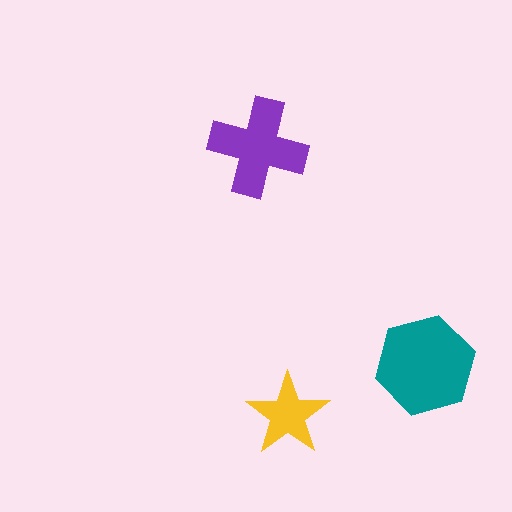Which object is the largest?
The teal hexagon.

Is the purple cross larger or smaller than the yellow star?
Larger.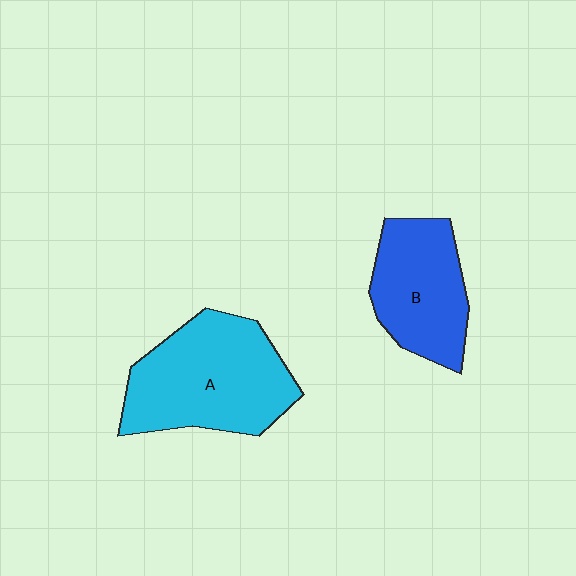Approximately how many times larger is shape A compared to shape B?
Approximately 1.4 times.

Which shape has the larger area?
Shape A (cyan).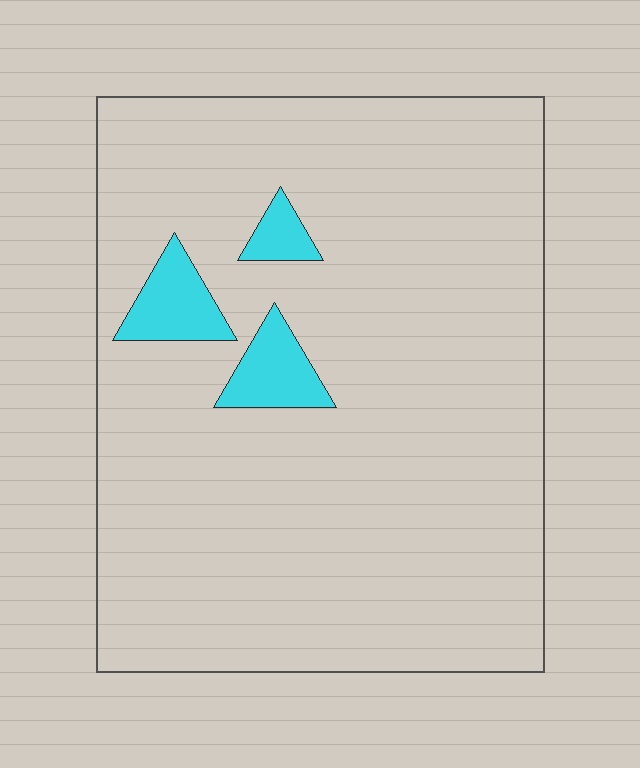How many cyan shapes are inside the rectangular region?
3.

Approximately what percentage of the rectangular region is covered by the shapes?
Approximately 5%.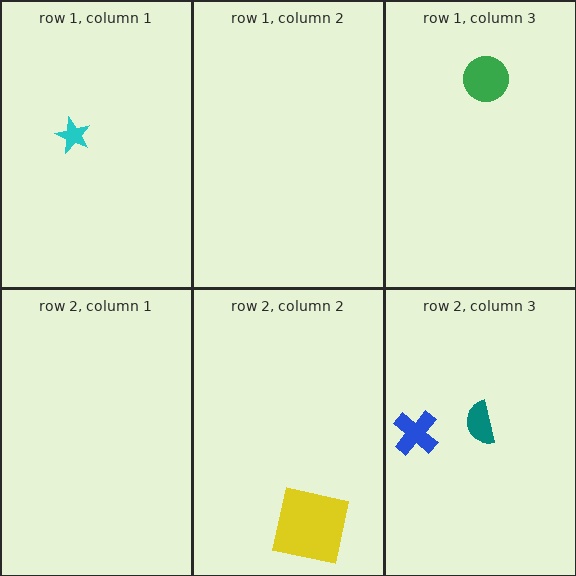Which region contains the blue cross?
The row 2, column 3 region.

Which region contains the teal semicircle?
The row 2, column 3 region.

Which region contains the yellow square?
The row 2, column 2 region.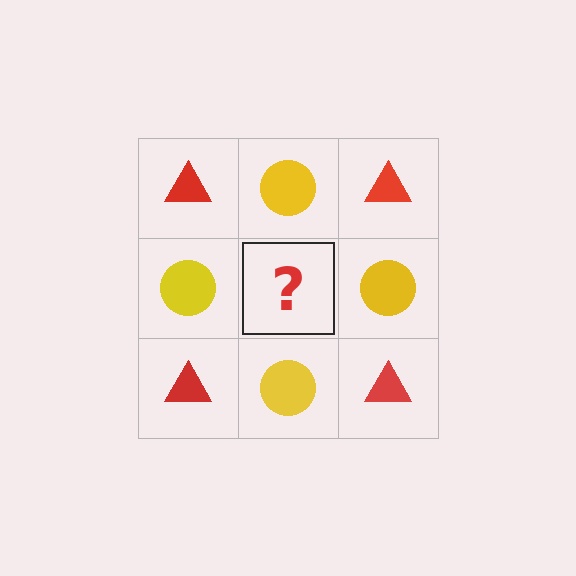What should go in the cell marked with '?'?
The missing cell should contain a red triangle.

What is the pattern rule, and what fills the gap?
The rule is that it alternates red triangle and yellow circle in a checkerboard pattern. The gap should be filled with a red triangle.